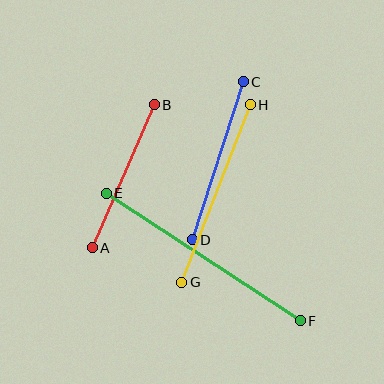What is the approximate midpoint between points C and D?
The midpoint is at approximately (218, 161) pixels.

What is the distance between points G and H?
The distance is approximately 190 pixels.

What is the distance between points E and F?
The distance is approximately 233 pixels.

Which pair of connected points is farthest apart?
Points E and F are farthest apart.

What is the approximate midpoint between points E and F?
The midpoint is at approximately (203, 257) pixels.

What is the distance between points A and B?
The distance is approximately 156 pixels.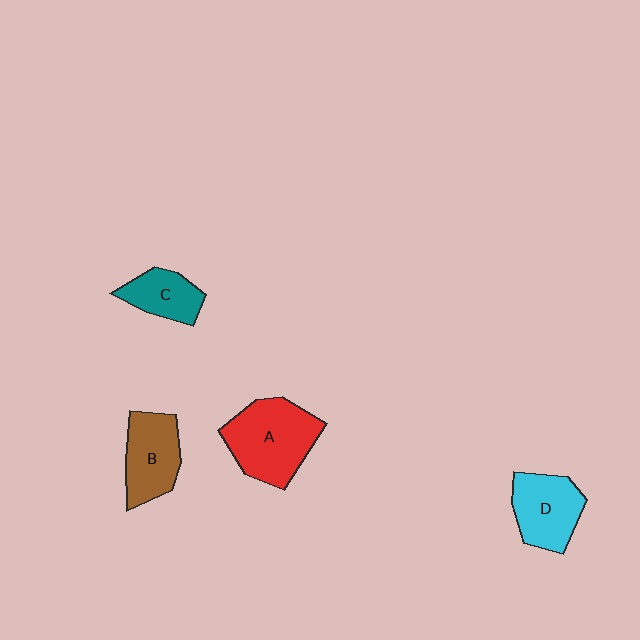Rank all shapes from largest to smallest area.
From largest to smallest: A (red), D (cyan), B (brown), C (teal).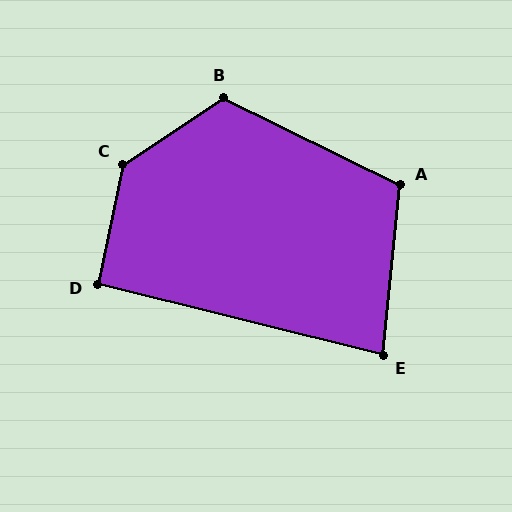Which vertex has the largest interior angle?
C, at approximately 136 degrees.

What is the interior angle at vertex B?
Approximately 120 degrees (obtuse).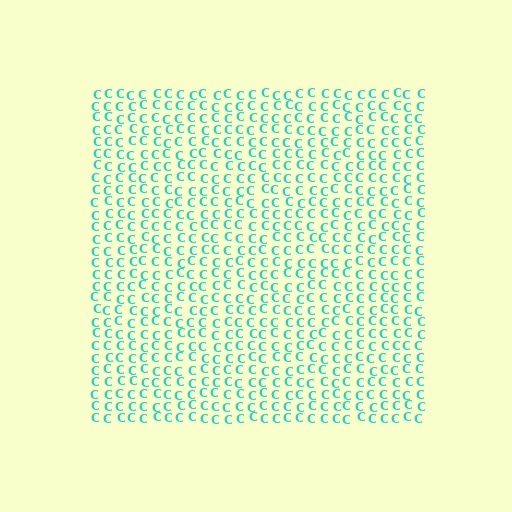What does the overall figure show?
The overall figure shows a square.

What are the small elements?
The small elements are letter C's.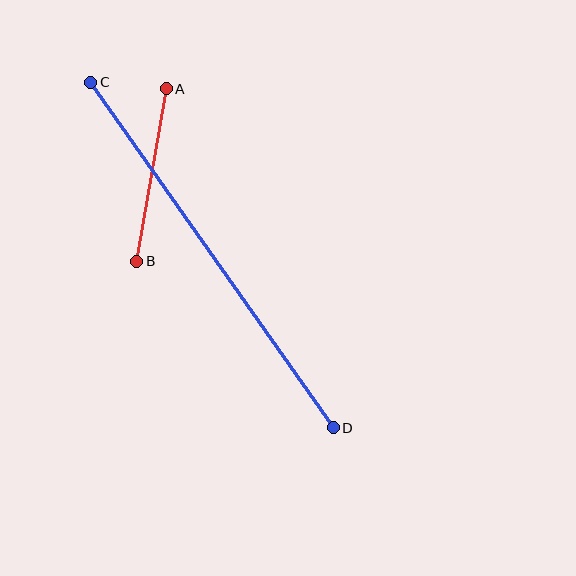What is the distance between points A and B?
The distance is approximately 175 pixels.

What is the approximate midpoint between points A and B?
The midpoint is at approximately (152, 175) pixels.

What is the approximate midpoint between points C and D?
The midpoint is at approximately (212, 255) pixels.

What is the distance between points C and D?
The distance is approximately 422 pixels.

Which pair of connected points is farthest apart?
Points C and D are farthest apart.